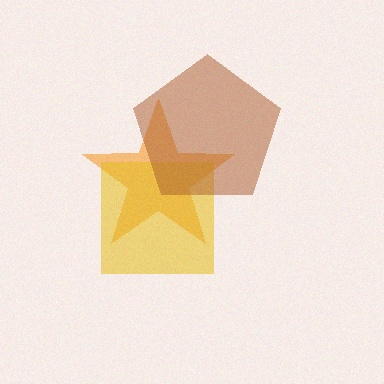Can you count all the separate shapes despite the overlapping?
Yes, there are 3 separate shapes.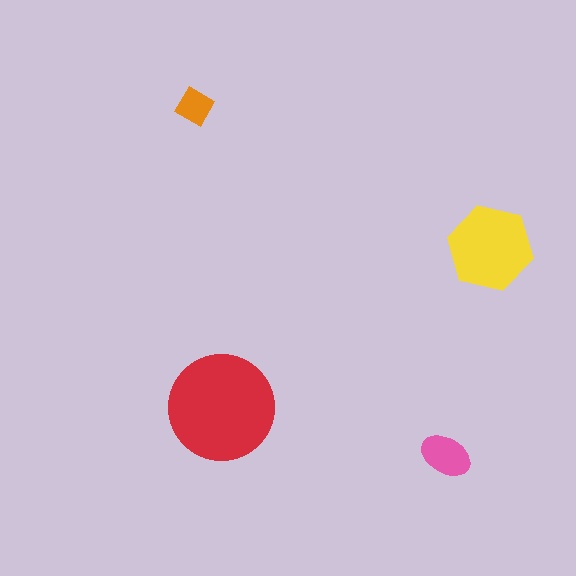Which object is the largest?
The red circle.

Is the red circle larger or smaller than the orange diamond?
Larger.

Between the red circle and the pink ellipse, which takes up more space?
The red circle.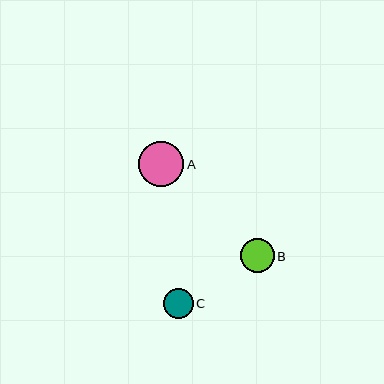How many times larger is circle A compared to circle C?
Circle A is approximately 1.5 times the size of circle C.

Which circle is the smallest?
Circle C is the smallest with a size of approximately 30 pixels.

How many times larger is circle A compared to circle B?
Circle A is approximately 1.3 times the size of circle B.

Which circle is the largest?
Circle A is the largest with a size of approximately 45 pixels.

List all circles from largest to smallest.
From largest to smallest: A, B, C.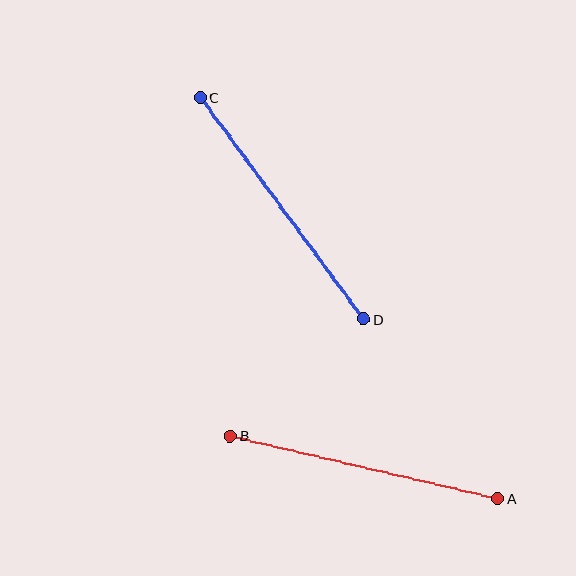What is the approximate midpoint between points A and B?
The midpoint is at approximately (364, 467) pixels.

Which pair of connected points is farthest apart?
Points C and D are farthest apart.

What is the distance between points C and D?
The distance is approximately 275 pixels.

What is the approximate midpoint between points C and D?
The midpoint is at approximately (282, 208) pixels.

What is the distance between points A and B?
The distance is approximately 275 pixels.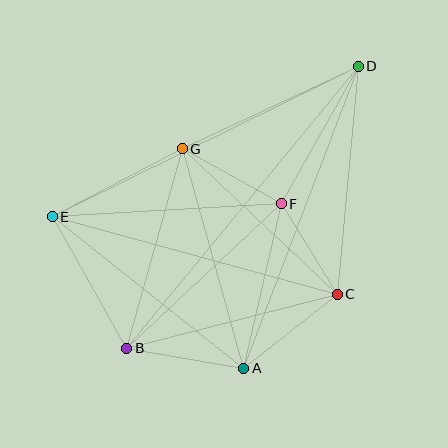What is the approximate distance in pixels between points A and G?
The distance between A and G is approximately 228 pixels.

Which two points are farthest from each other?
Points B and D are farthest from each other.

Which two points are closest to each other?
Points C and F are closest to each other.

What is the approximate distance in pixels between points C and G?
The distance between C and G is approximately 212 pixels.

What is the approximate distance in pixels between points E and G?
The distance between E and G is approximately 147 pixels.